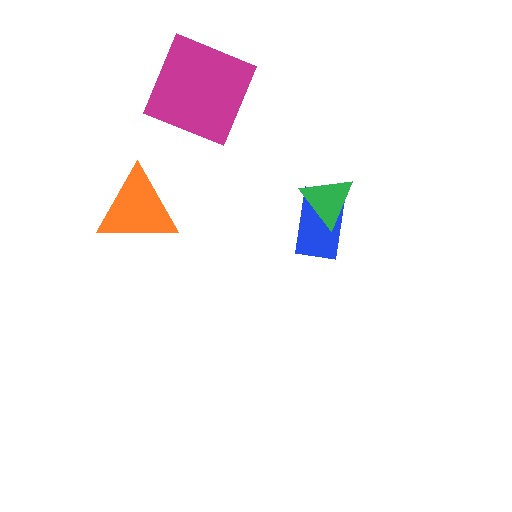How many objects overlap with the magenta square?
0 objects overlap with the magenta square.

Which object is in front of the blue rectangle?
The green triangle is in front of the blue rectangle.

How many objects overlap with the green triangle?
1 object overlaps with the green triangle.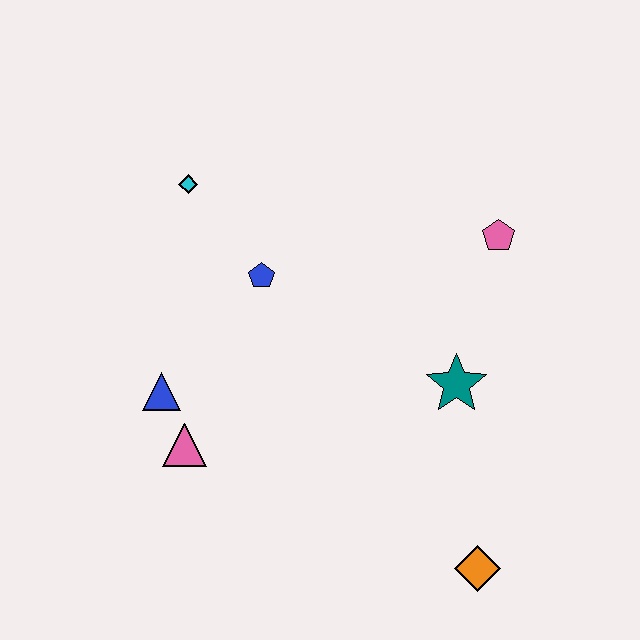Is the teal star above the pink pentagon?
No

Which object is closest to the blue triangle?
The pink triangle is closest to the blue triangle.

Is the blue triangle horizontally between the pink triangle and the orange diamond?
No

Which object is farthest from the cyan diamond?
The orange diamond is farthest from the cyan diamond.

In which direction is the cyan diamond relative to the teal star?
The cyan diamond is to the left of the teal star.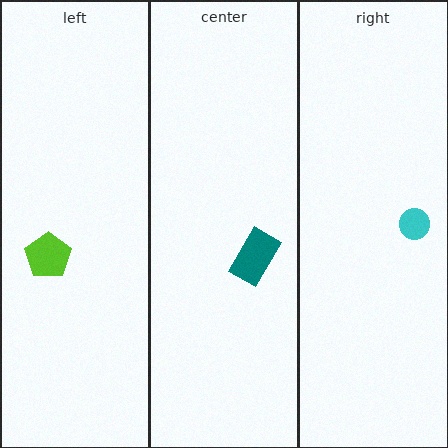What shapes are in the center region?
The teal rectangle.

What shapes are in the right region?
The cyan circle.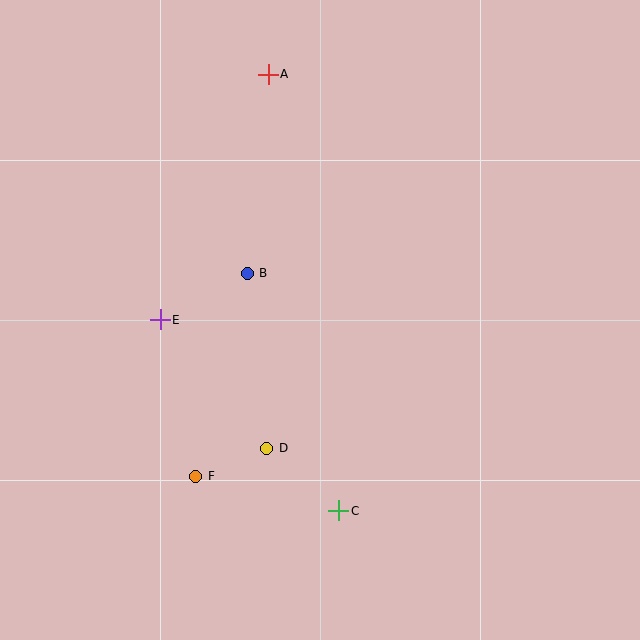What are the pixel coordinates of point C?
Point C is at (339, 511).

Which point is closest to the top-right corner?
Point A is closest to the top-right corner.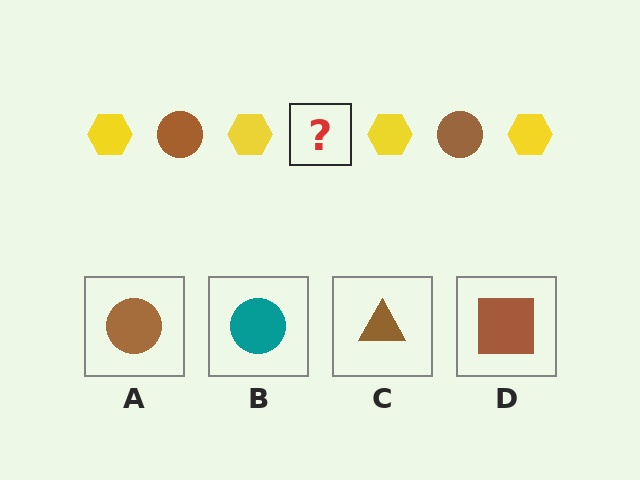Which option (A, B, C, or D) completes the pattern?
A.